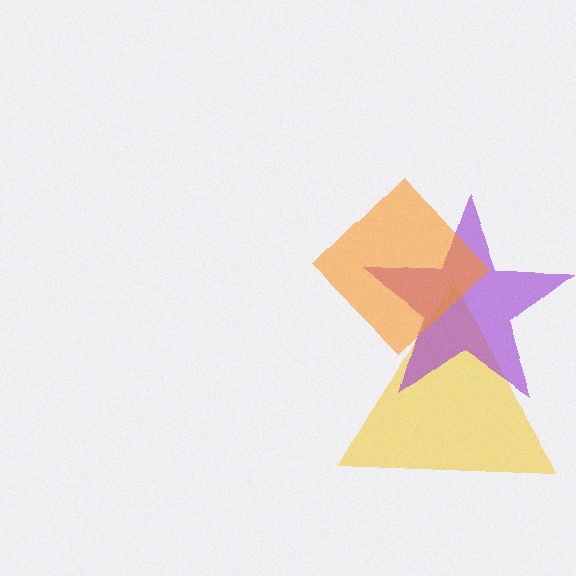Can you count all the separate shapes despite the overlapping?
Yes, there are 3 separate shapes.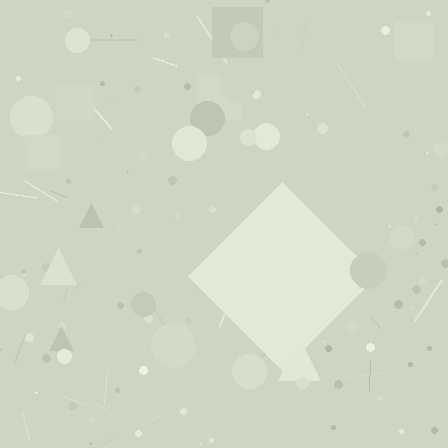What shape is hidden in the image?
A diamond is hidden in the image.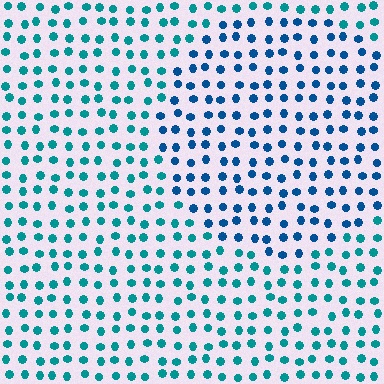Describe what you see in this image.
The image is filled with small teal elements in a uniform arrangement. A circle-shaped region is visible where the elements are tinted to a slightly different hue, forming a subtle color boundary.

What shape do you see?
I see a circle.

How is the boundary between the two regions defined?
The boundary is defined purely by a slight shift in hue (about 28 degrees). Spacing, size, and orientation are identical on both sides.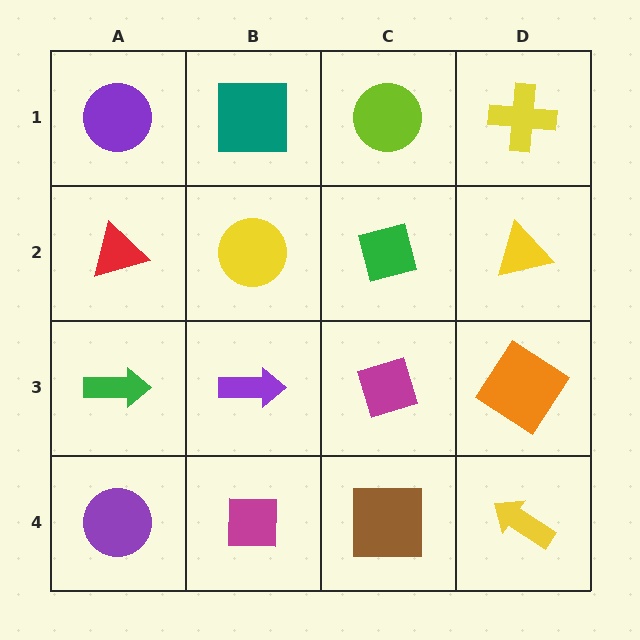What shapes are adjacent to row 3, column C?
A green square (row 2, column C), a brown square (row 4, column C), a purple arrow (row 3, column B), an orange diamond (row 3, column D).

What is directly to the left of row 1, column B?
A purple circle.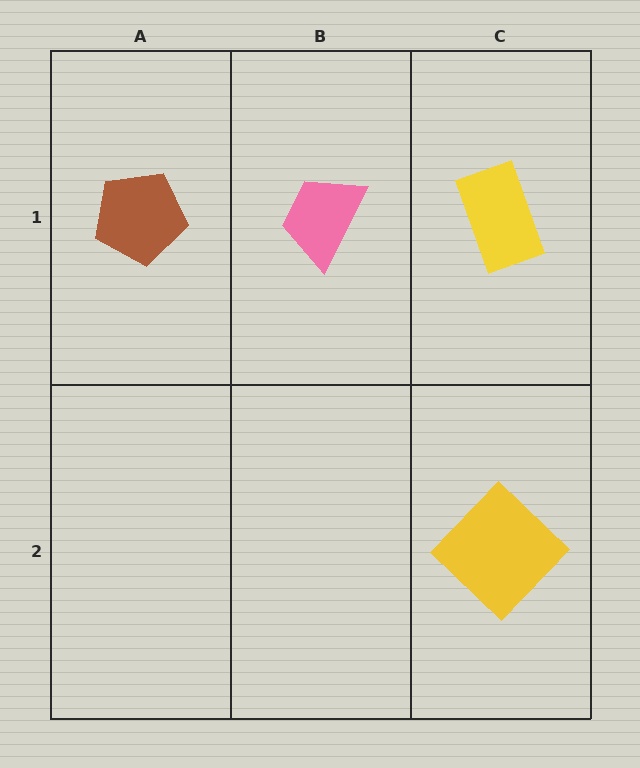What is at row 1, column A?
A brown pentagon.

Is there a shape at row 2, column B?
No, that cell is empty.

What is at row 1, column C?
A yellow rectangle.